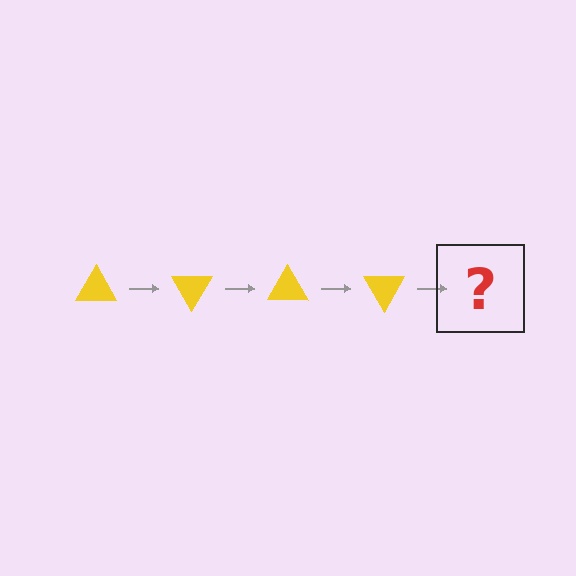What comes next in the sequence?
The next element should be a yellow triangle rotated 240 degrees.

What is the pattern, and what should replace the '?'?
The pattern is that the triangle rotates 60 degrees each step. The '?' should be a yellow triangle rotated 240 degrees.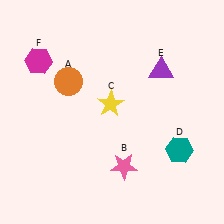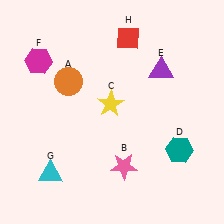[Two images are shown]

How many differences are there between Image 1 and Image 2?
There are 2 differences between the two images.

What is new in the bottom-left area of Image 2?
A cyan triangle (G) was added in the bottom-left area of Image 2.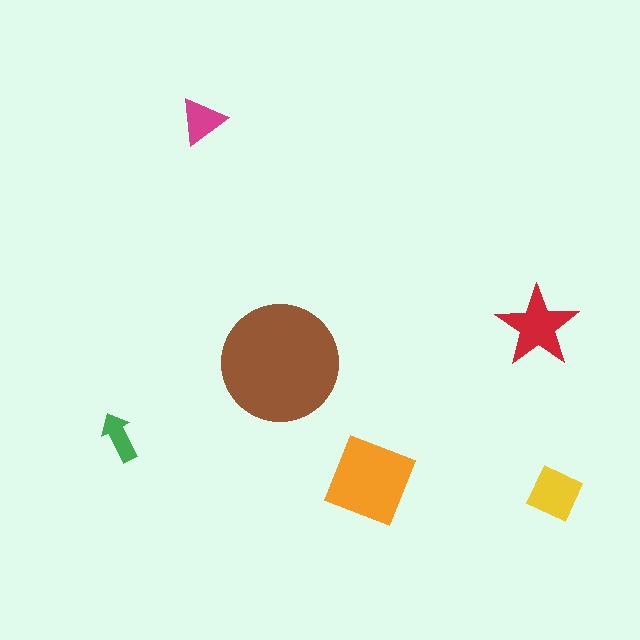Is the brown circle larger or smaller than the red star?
Larger.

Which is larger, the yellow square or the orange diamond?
The orange diamond.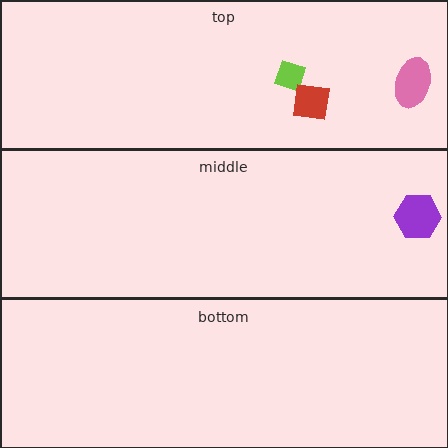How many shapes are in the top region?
3.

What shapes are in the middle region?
The purple hexagon.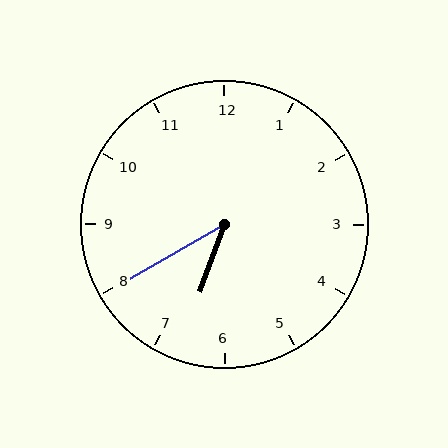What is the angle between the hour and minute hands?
Approximately 40 degrees.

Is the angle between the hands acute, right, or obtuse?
It is acute.